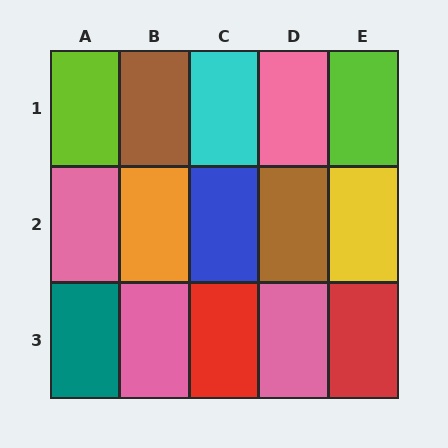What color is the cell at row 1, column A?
Lime.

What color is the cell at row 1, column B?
Brown.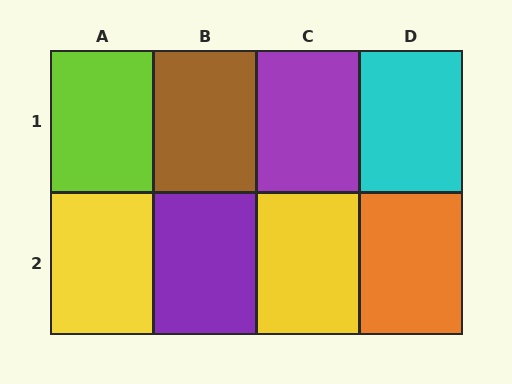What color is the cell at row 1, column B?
Brown.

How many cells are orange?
1 cell is orange.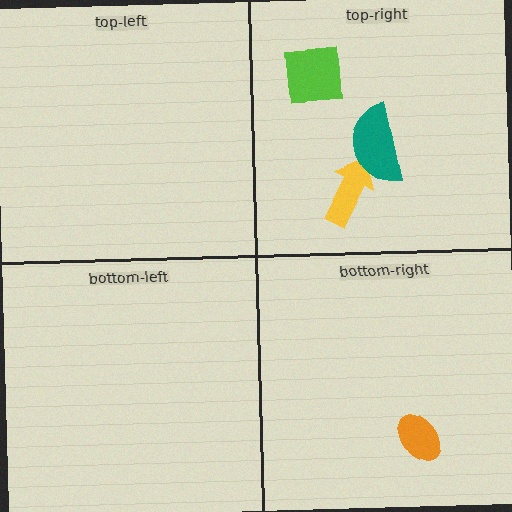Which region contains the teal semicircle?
The top-right region.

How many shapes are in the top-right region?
3.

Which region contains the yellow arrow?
The top-right region.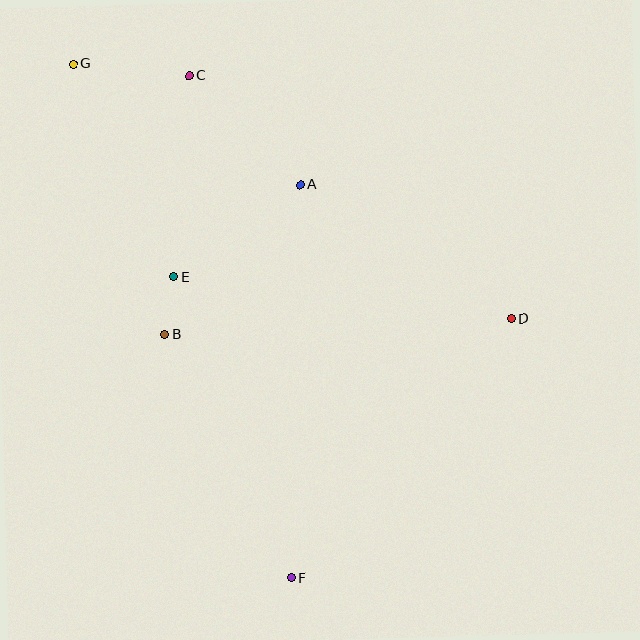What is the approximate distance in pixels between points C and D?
The distance between C and D is approximately 403 pixels.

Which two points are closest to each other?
Points B and E are closest to each other.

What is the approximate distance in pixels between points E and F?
The distance between E and F is approximately 323 pixels.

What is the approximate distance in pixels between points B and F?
The distance between B and F is approximately 274 pixels.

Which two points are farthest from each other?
Points F and G are farthest from each other.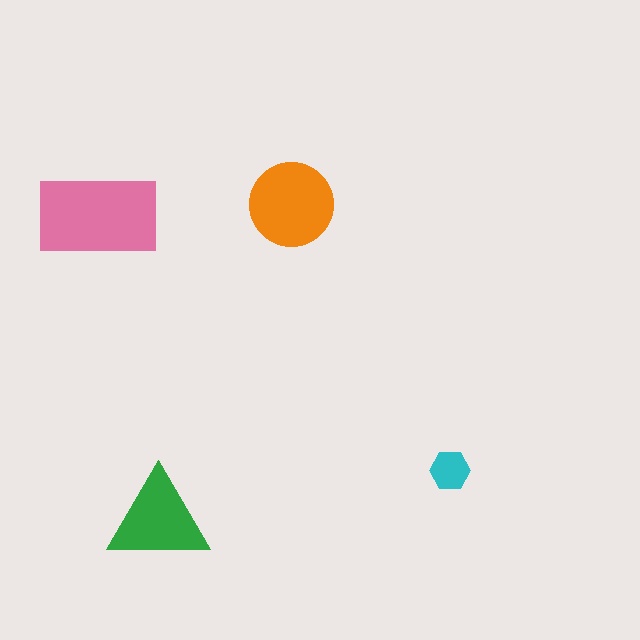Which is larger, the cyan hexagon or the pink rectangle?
The pink rectangle.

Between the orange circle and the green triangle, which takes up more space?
The orange circle.